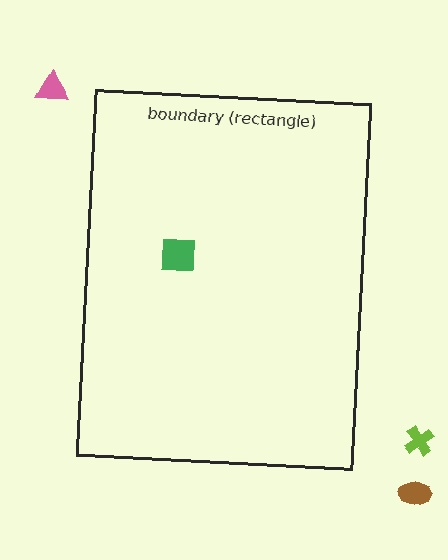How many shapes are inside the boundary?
1 inside, 3 outside.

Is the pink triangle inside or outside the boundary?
Outside.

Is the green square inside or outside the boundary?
Inside.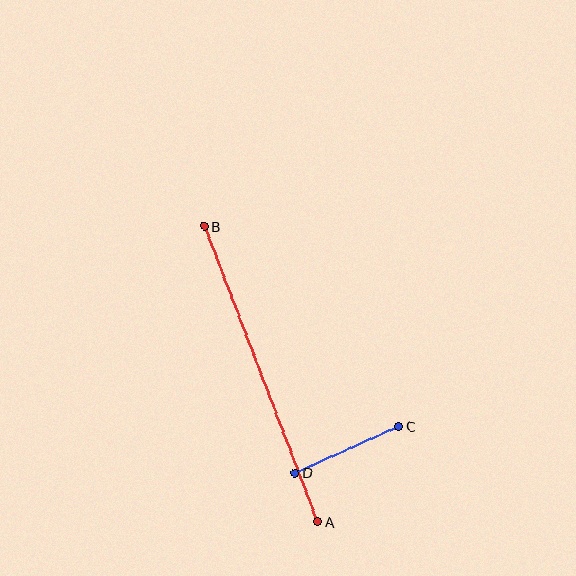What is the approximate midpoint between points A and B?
The midpoint is at approximately (261, 374) pixels.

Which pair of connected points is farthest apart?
Points A and B are farthest apart.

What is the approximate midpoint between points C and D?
The midpoint is at approximately (347, 449) pixels.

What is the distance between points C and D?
The distance is approximately 113 pixels.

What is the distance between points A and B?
The distance is approximately 316 pixels.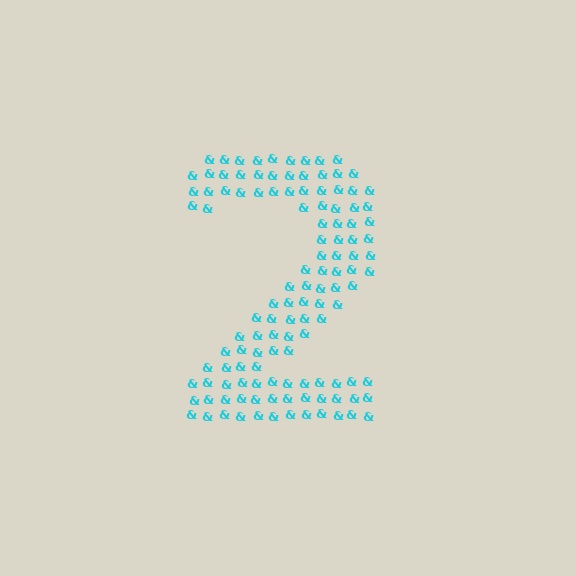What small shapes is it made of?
It is made of small ampersands.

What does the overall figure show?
The overall figure shows the digit 2.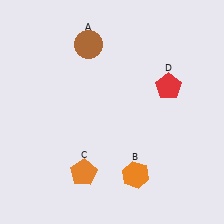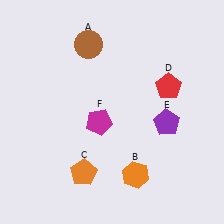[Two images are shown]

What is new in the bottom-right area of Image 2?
A purple pentagon (E) was added in the bottom-right area of Image 2.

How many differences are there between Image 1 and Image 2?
There are 2 differences between the two images.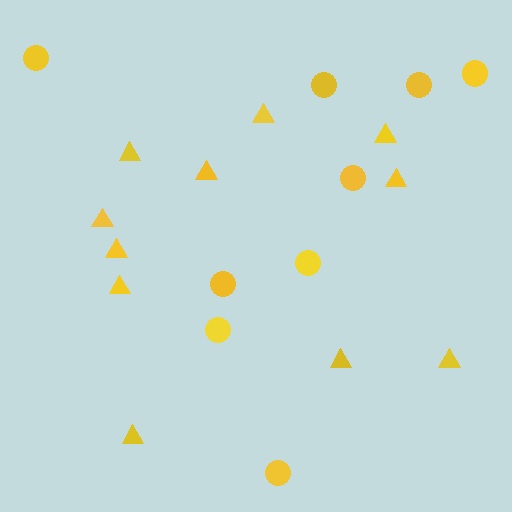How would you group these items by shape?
There are 2 groups: one group of circles (9) and one group of triangles (11).